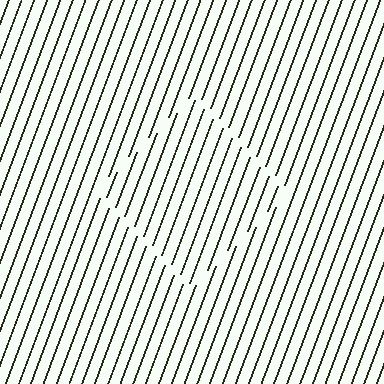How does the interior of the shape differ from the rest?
The interior of the shape contains the same grating, shifted by half a period — the contour is defined by the phase discontinuity where line-ends from the inner and outer gratings abut.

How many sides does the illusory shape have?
4 sides — the line-ends trace a square.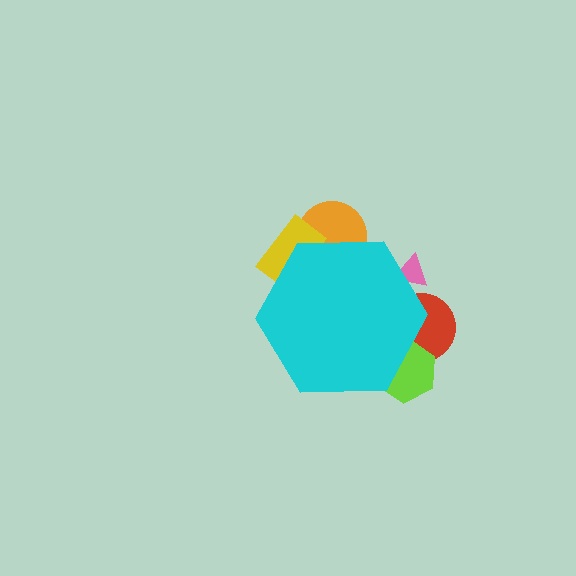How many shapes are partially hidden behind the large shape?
5 shapes are partially hidden.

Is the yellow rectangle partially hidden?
Yes, the yellow rectangle is partially hidden behind the cyan hexagon.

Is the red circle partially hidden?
Yes, the red circle is partially hidden behind the cyan hexagon.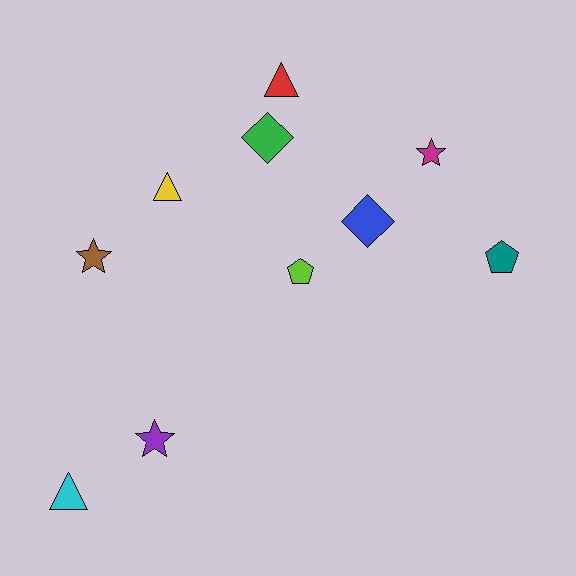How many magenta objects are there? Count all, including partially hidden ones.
There is 1 magenta object.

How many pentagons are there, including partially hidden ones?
There are 2 pentagons.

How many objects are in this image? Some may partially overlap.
There are 10 objects.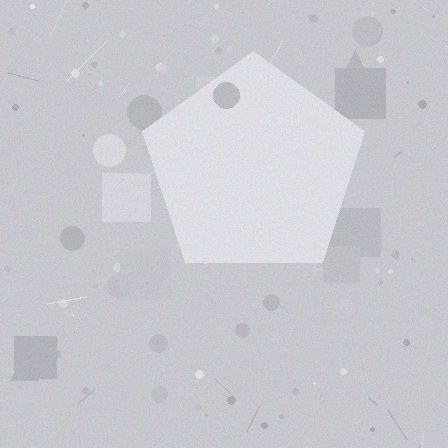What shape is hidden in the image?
A pentagon is hidden in the image.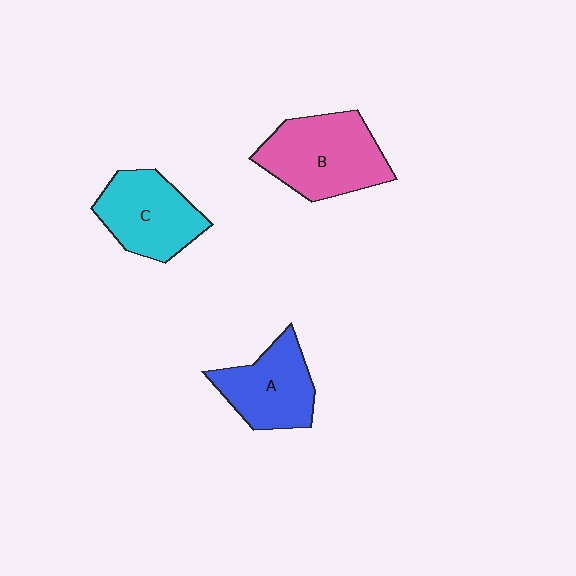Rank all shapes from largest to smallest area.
From largest to smallest: B (pink), C (cyan), A (blue).